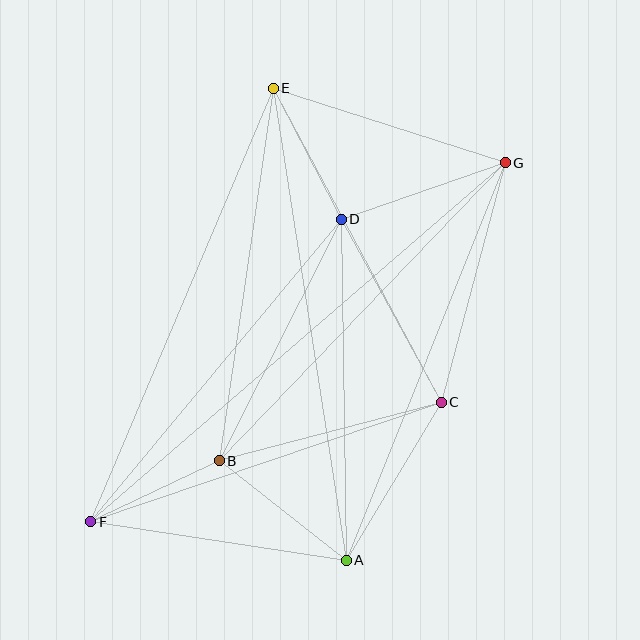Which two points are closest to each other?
Points B and F are closest to each other.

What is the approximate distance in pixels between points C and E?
The distance between C and E is approximately 356 pixels.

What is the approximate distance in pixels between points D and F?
The distance between D and F is approximately 393 pixels.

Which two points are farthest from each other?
Points F and G are farthest from each other.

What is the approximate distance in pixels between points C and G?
The distance between C and G is approximately 248 pixels.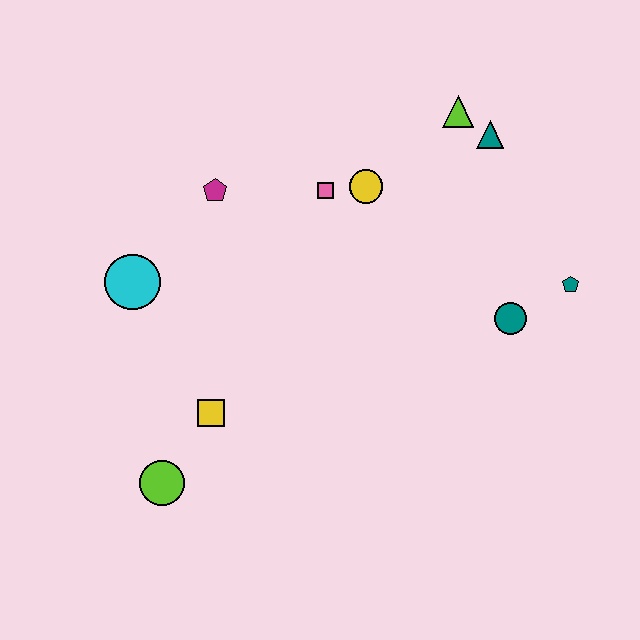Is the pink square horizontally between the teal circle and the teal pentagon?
No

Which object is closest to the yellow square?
The lime circle is closest to the yellow square.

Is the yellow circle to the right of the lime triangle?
No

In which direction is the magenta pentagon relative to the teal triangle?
The magenta pentagon is to the left of the teal triangle.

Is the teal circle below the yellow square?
No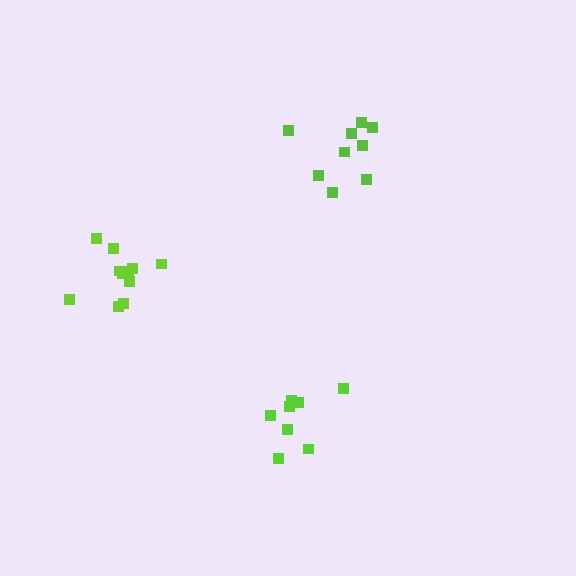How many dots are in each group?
Group 1: 9 dots, Group 2: 11 dots, Group 3: 8 dots (28 total).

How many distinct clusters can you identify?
There are 3 distinct clusters.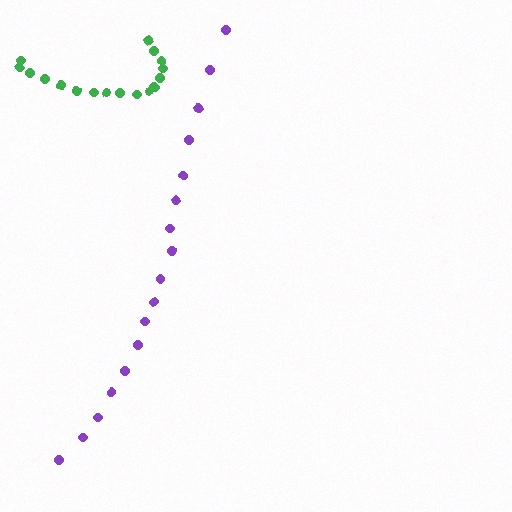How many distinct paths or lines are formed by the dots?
There are 2 distinct paths.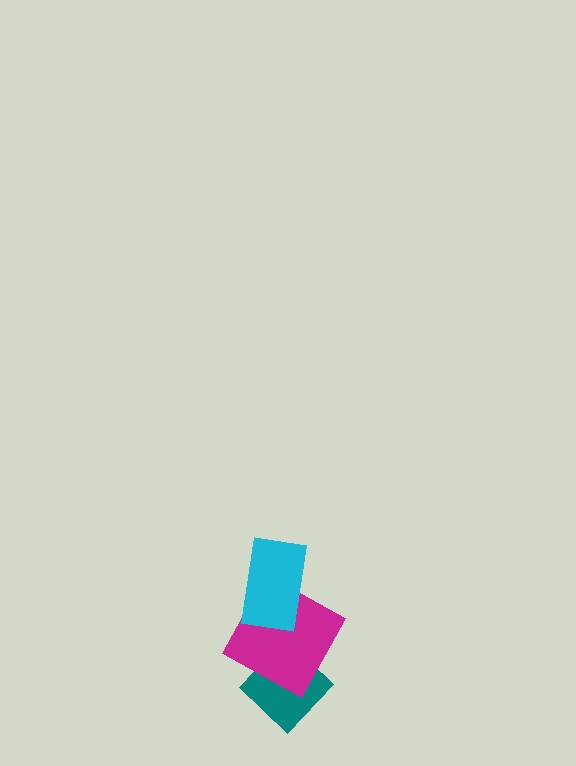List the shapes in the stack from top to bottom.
From top to bottom: the cyan rectangle, the magenta square, the teal diamond.